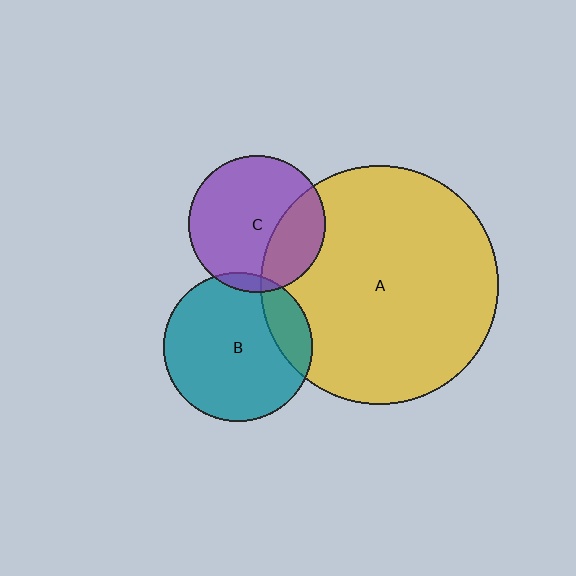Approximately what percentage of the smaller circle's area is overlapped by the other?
Approximately 5%.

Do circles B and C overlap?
Yes.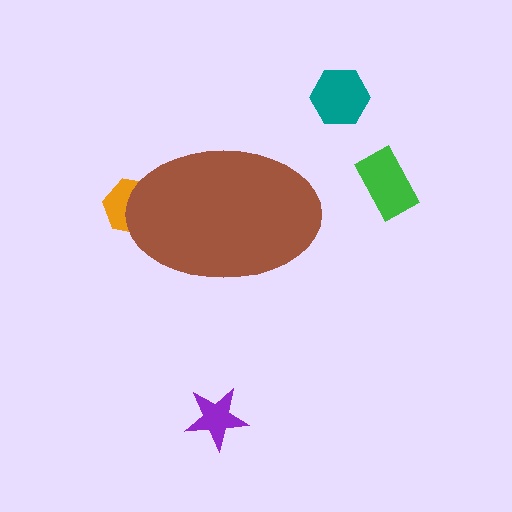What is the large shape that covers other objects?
A brown ellipse.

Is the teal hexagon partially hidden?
No, the teal hexagon is fully visible.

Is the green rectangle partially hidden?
No, the green rectangle is fully visible.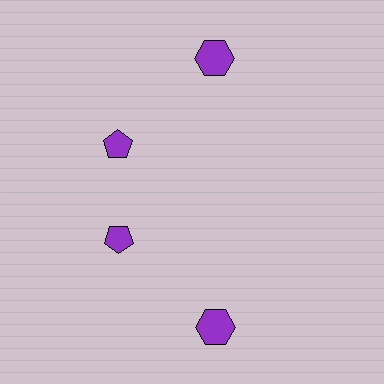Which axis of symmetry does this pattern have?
The pattern has a horizontal axis of symmetry running through the center of the image.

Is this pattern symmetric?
Yes, this pattern has bilateral (reflection) symmetry.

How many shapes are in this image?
There are 4 shapes in this image.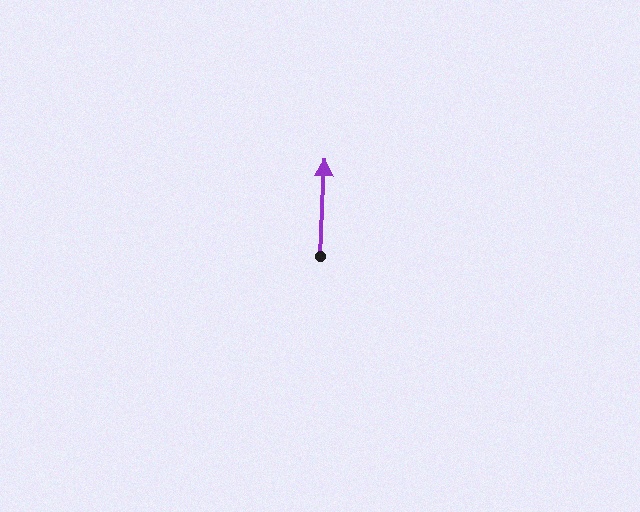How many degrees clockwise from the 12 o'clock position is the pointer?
Approximately 3 degrees.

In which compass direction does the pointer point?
North.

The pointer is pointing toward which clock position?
Roughly 12 o'clock.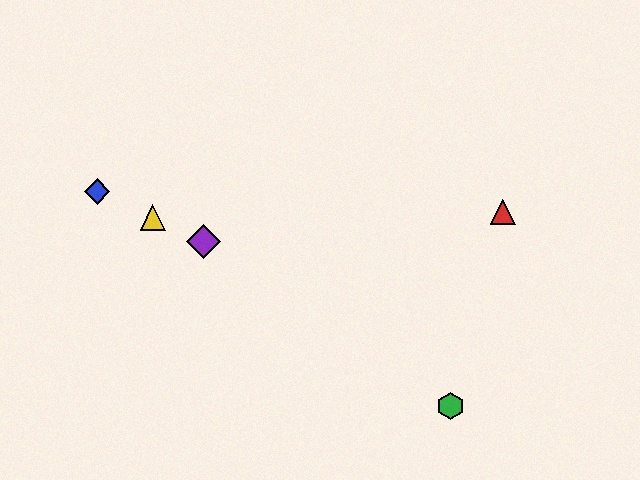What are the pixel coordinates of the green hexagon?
The green hexagon is at (451, 406).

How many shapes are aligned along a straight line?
3 shapes (the blue diamond, the yellow triangle, the purple diamond) are aligned along a straight line.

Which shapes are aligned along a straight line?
The blue diamond, the yellow triangle, the purple diamond are aligned along a straight line.